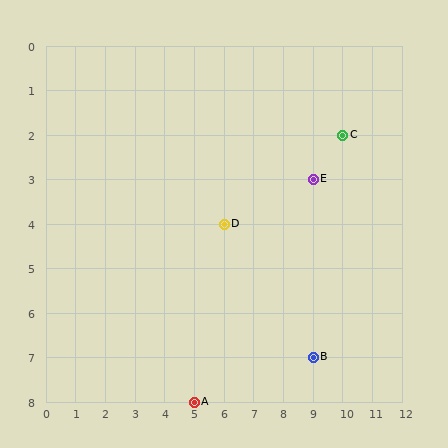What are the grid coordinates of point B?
Point B is at grid coordinates (9, 7).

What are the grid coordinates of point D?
Point D is at grid coordinates (6, 4).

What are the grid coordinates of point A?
Point A is at grid coordinates (5, 8).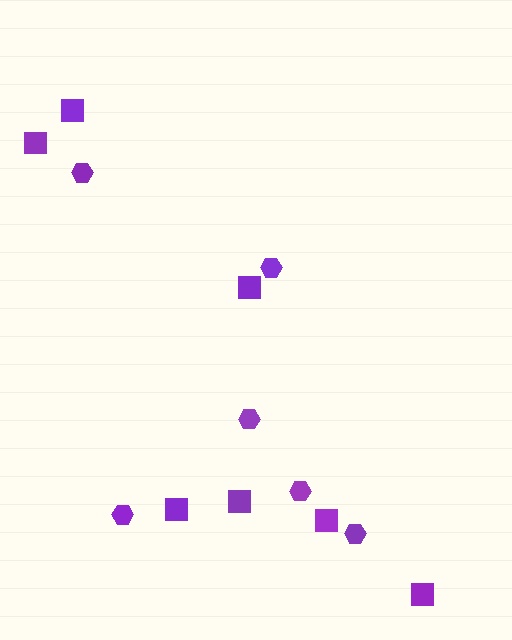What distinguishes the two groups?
There are 2 groups: one group of squares (7) and one group of hexagons (6).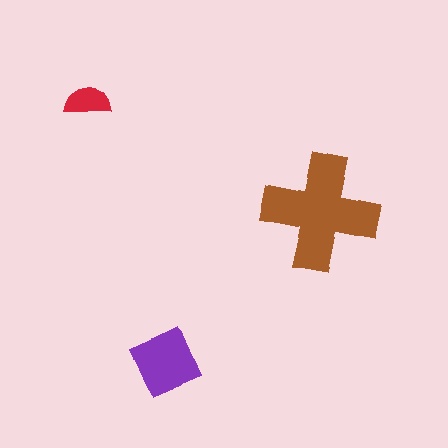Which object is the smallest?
The red semicircle.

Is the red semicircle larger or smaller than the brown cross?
Smaller.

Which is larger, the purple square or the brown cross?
The brown cross.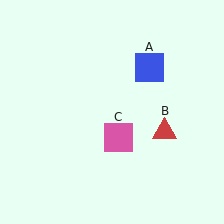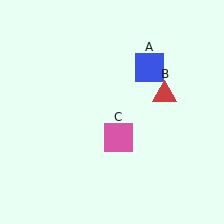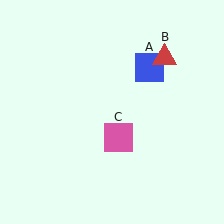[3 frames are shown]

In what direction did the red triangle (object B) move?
The red triangle (object B) moved up.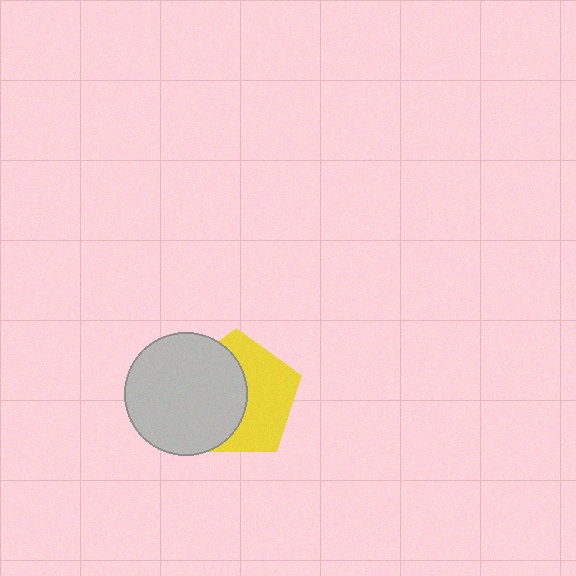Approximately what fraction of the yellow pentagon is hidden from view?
Roughly 51% of the yellow pentagon is hidden behind the light gray circle.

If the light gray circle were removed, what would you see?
You would see the complete yellow pentagon.